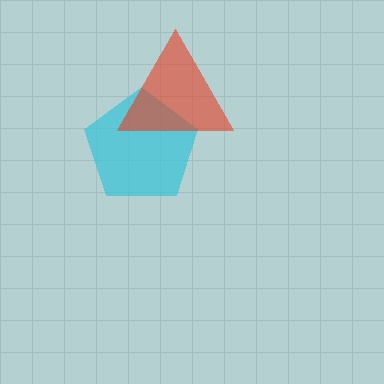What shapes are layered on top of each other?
The layered shapes are: a cyan pentagon, a red triangle.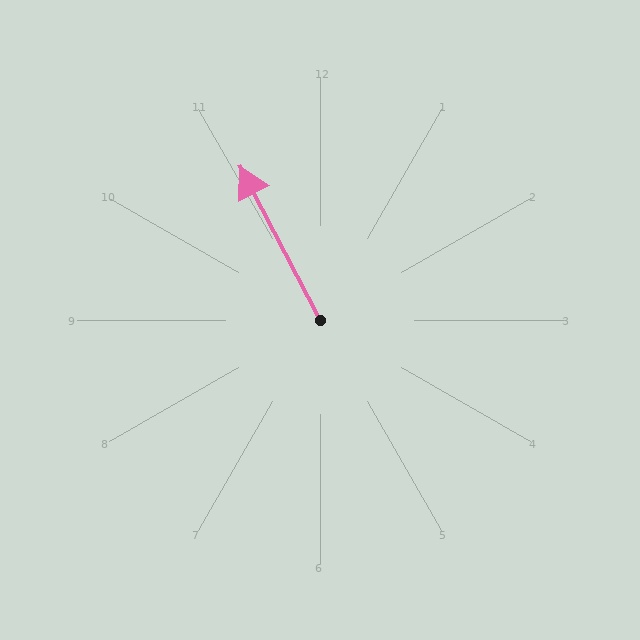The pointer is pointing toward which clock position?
Roughly 11 o'clock.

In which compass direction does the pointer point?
Northwest.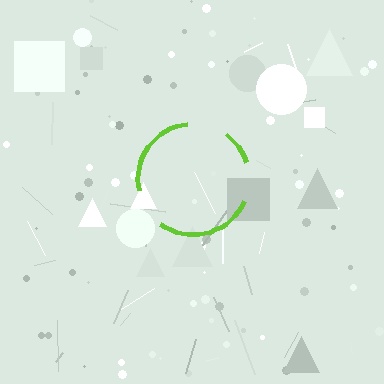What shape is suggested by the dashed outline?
The dashed outline suggests a circle.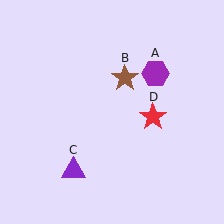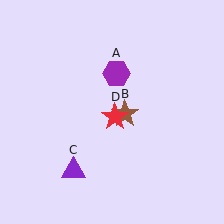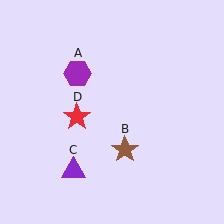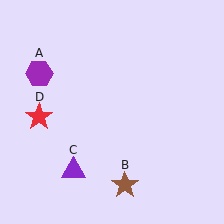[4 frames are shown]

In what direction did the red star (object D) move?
The red star (object D) moved left.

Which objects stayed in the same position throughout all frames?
Purple triangle (object C) remained stationary.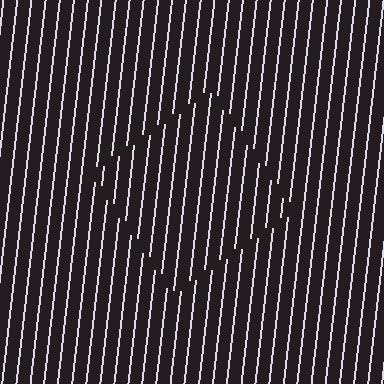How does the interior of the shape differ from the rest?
The interior of the shape contains the same grating, shifted by half a period — the contour is defined by the phase discontinuity where line-ends from the inner and outer gratings abut.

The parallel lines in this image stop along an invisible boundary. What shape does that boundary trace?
An illusory square. The interior of the shape contains the same grating, shifted by half a period — the contour is defined by the phase discontinuity where line-ends from the inner and outer gratings abut.